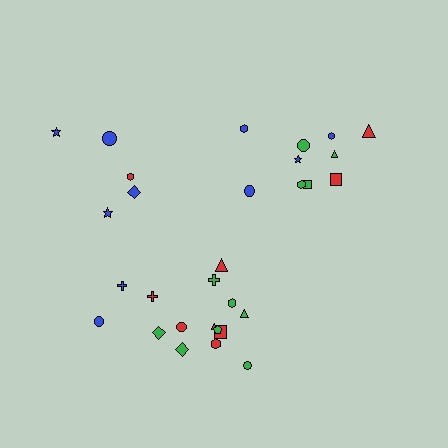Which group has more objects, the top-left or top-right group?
The top-right group.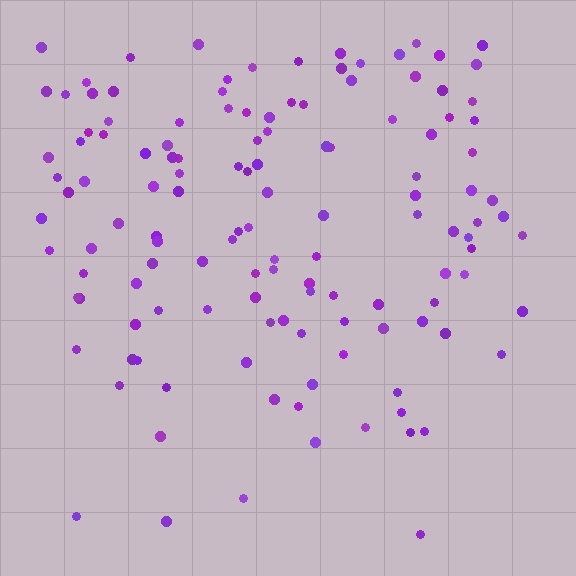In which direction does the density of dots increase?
From bottom to top, with the top side densest.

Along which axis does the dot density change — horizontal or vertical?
Vertical.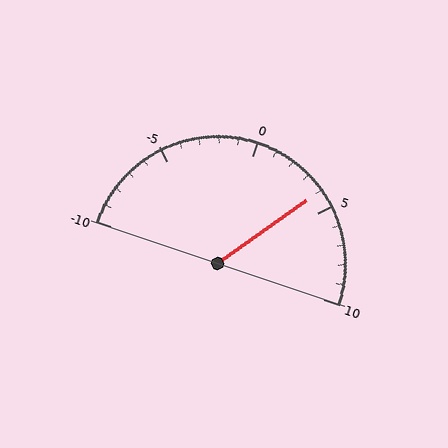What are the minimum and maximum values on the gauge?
The gauge ranges from -10 to 10.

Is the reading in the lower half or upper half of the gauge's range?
The reading is in the upper half of the range (-10 to 10).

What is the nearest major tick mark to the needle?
The nearest major tick mark is 5.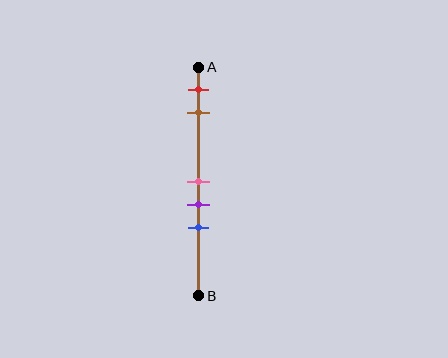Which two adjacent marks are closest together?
The pink and purple marks are the closest adjacent pair.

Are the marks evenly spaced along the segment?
No, the marks are not evenly spaced.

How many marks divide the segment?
There are 5 marks dividing the segment.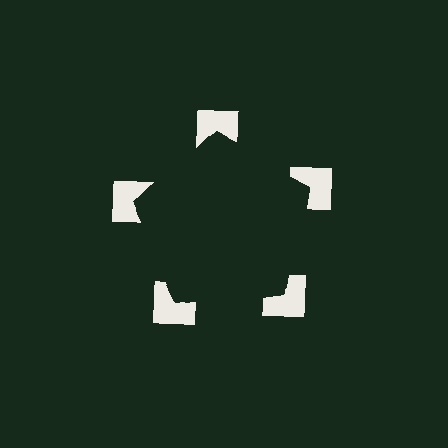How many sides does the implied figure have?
5 sides.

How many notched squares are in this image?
There are 5 — one at each vertex of the illusory pentagon.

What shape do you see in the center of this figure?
An illusory pentagon — its edges are inferred from the aligned wedge cuts in the notched squares, not physically drawn.